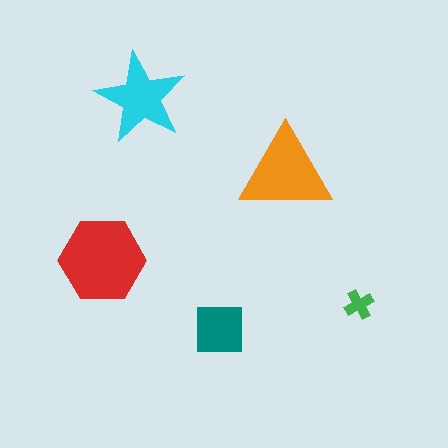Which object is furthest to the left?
The red hexagon is leftmost.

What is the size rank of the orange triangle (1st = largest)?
2nd.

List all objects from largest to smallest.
The red hexagon, the orange triangle, the cyan star, the teal square, the green cross.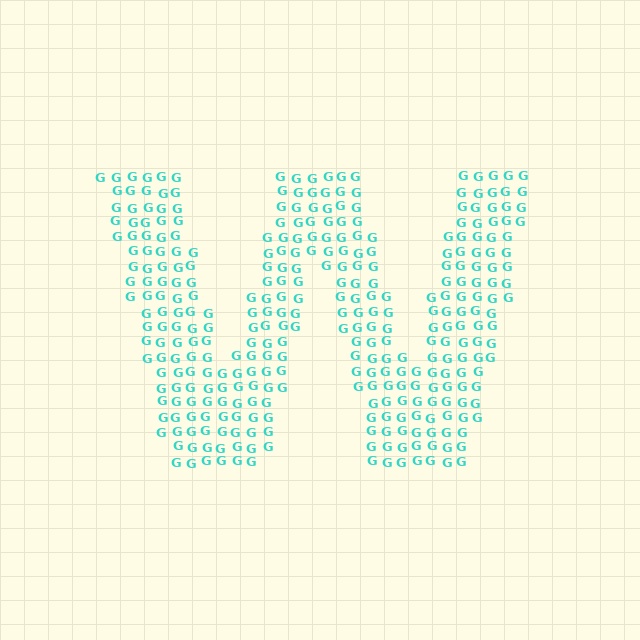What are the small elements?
The small elements are letter G's.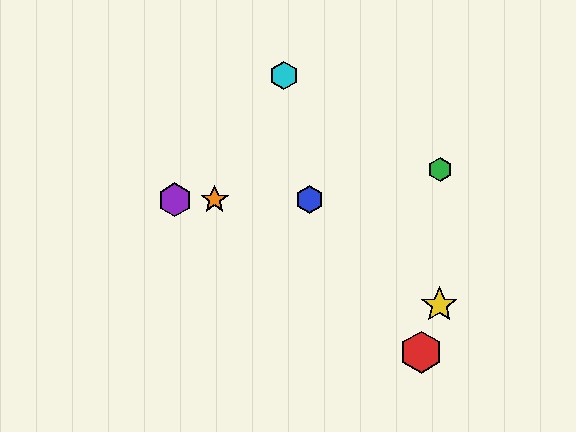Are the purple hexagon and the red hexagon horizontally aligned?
No, the purple hexagon is at y≈200 and the red hexagon is at y≈352.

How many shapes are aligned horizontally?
3 shapes (the blue hexagon, the purple hexagon, the orange star) are aligned horizontally.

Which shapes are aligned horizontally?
The blue hexagon, the purple hexagon, the orange star are aligned horizontally.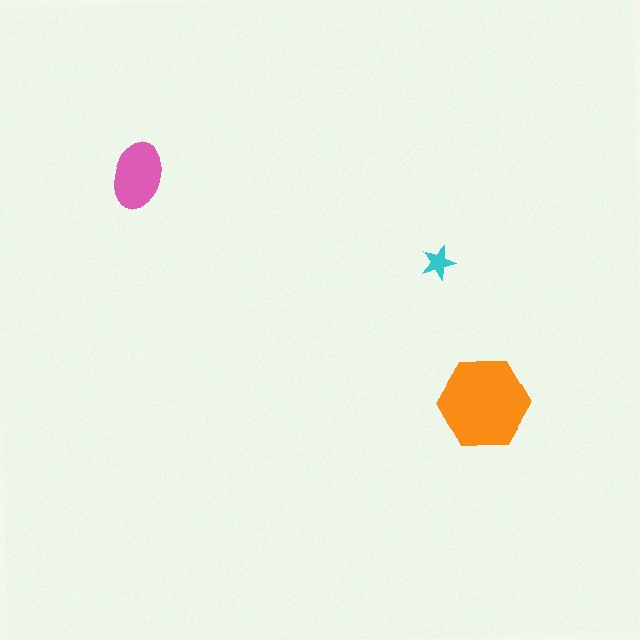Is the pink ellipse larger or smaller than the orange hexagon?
Smaller.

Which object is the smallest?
The cyan star.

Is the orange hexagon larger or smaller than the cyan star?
Larger.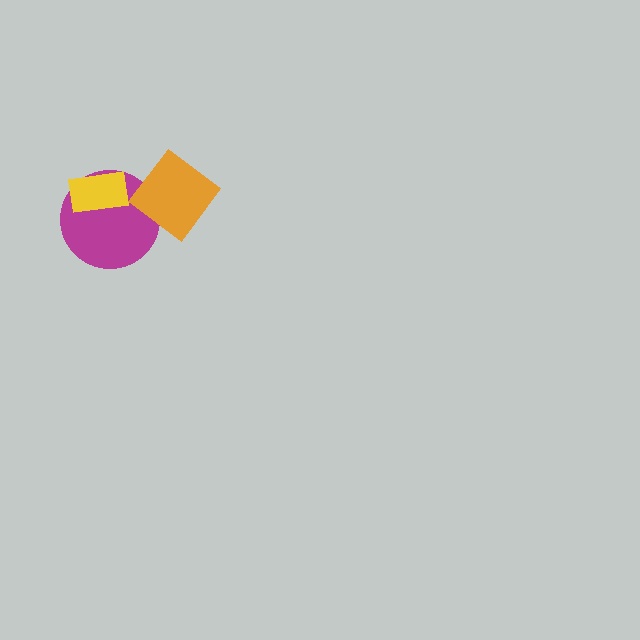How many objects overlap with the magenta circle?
2 objects overlap with the magenta circle.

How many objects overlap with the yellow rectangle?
1 object overlaps with the yellow rectangle.